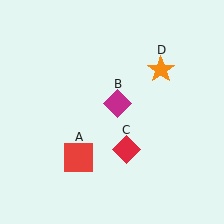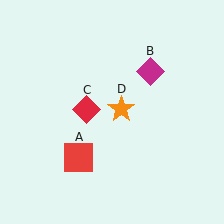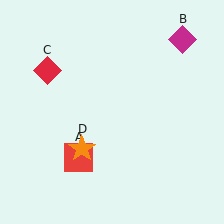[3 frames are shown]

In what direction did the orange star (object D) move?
The orange star (object D) moved down and to the left.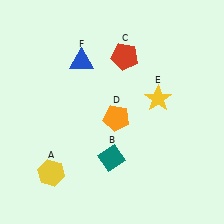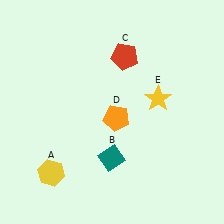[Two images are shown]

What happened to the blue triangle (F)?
The blue triangle (F) was removed in Image 2. It was in the top-left area of Image 1.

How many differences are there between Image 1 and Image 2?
There is 1 difference between the two images.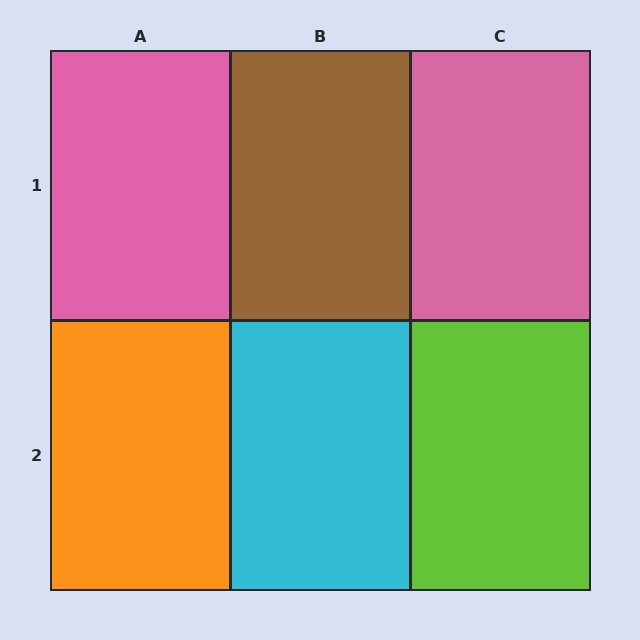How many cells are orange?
1 cell is orange.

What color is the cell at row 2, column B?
Cyan.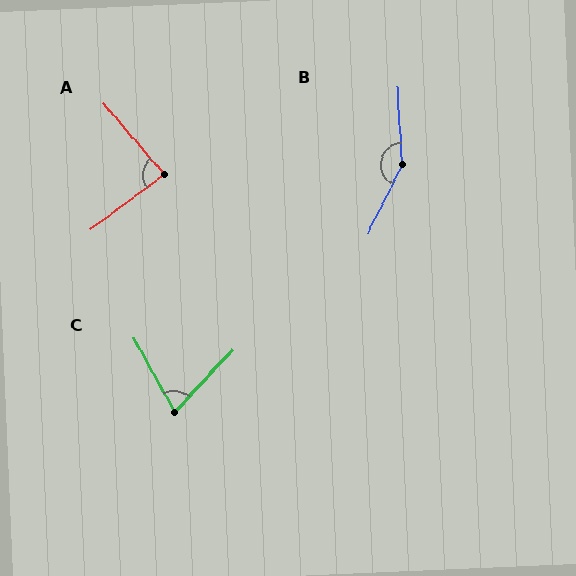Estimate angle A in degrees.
Approximately 87 degrees.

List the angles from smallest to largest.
C (72°), A (87°), B (150°).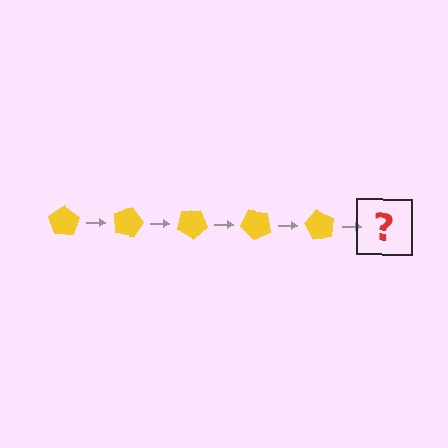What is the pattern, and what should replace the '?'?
The pattern is that the pentagon rotates 15 degrees each step. The '?' should be a yellow pentagon rotated 75 degrees.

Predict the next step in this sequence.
The next step is a yellow pentagon rotated 75 degrees.